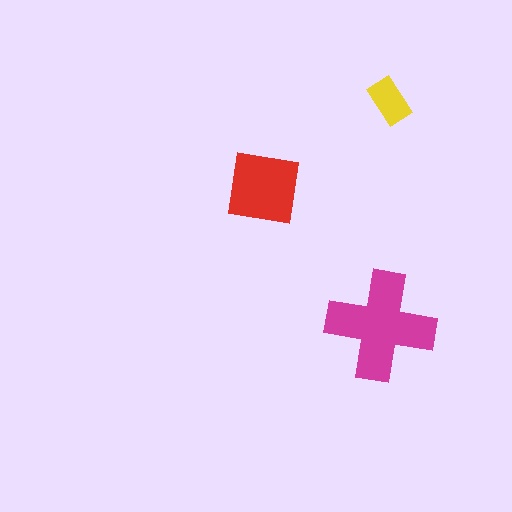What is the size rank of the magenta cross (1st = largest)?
1st.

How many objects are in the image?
There are 3 objects in the image.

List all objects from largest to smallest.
The magenta cross, the red square, the yellow rectangle.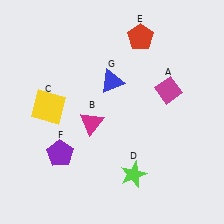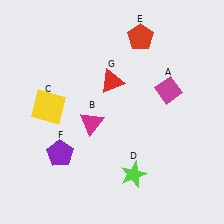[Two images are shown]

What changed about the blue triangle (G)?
In Image 1, G is blue. In Image 2, it changed to red.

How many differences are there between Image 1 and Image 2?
There is 1 difference between the two images.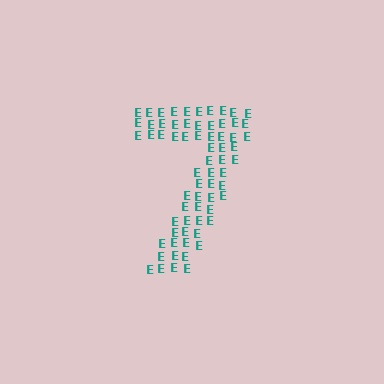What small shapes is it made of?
It is made of small letter E's.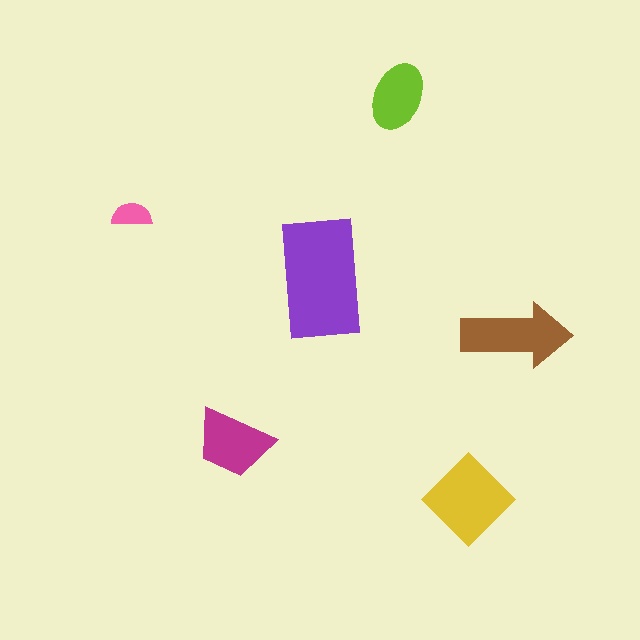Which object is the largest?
The purple rectangle.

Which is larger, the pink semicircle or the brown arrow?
The brown arrow.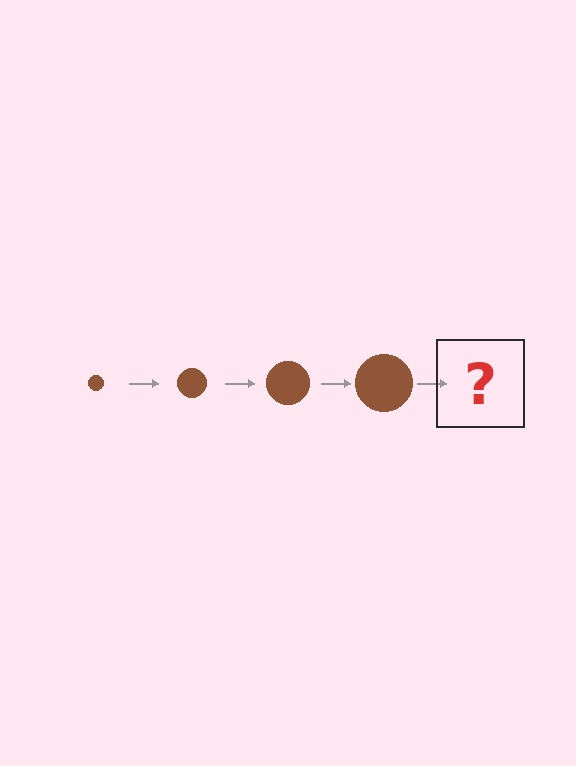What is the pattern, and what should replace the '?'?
The pattern is that the circle gets progressively larger each step. The '?' should be a brown circle, larger than the previous one.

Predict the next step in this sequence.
The next step is a brown circle, larger than the previous one.